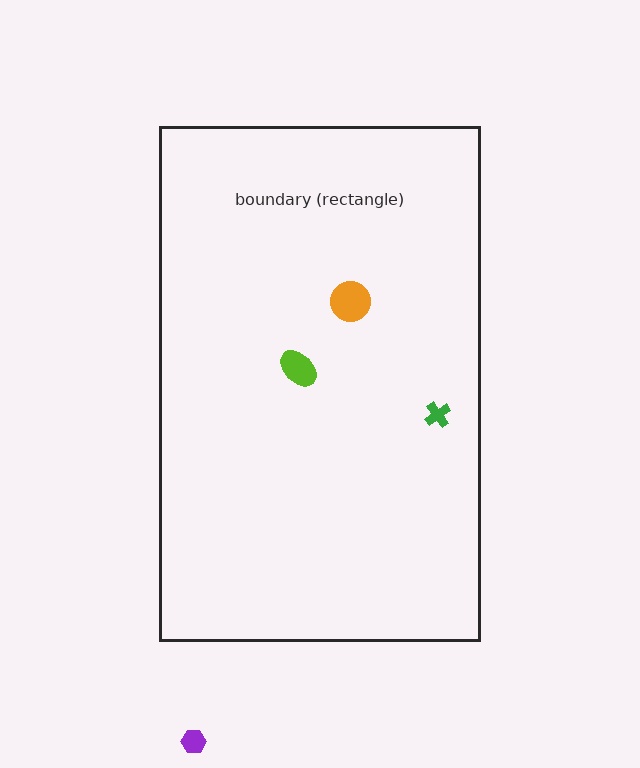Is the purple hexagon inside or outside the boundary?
Outside.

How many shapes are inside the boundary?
3 inside, 1 outside.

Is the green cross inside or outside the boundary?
Inside.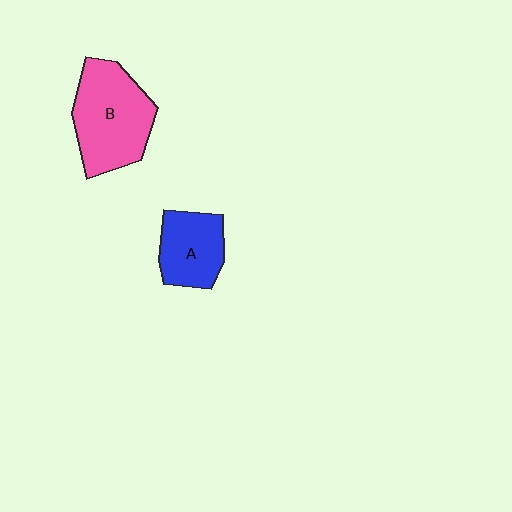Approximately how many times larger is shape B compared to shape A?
Approximately 1.6 times.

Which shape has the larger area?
Shape B (pink).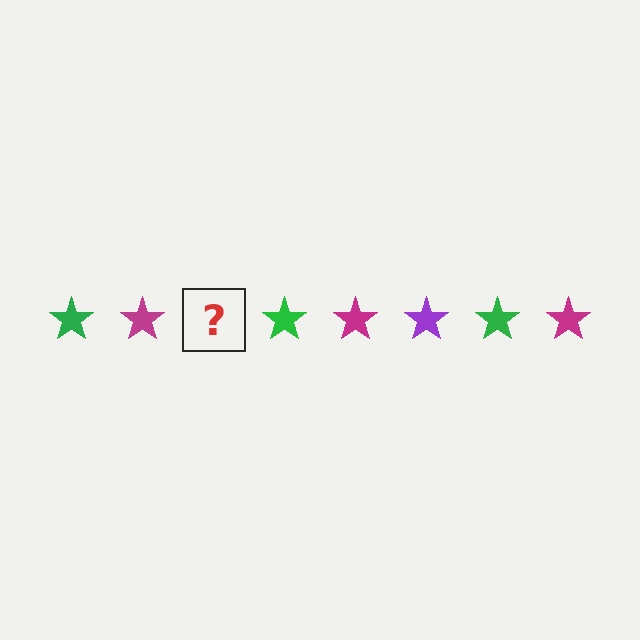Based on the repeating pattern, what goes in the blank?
The blank should be a purple star.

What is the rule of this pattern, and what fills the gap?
The rule is that the pattern cycles through green, magenta, purple stars. The gap should be filled with a purple star.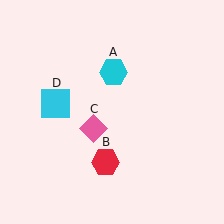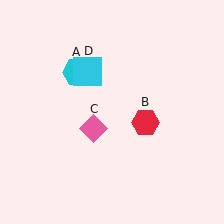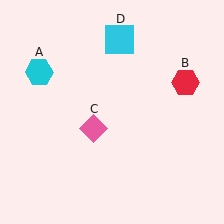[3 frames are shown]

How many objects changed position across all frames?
3 objects changed position: cyan hexagon (object A), red hexagon (object B), cyan square (object D).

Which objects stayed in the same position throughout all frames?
Pink diamond (object C) remained stationary.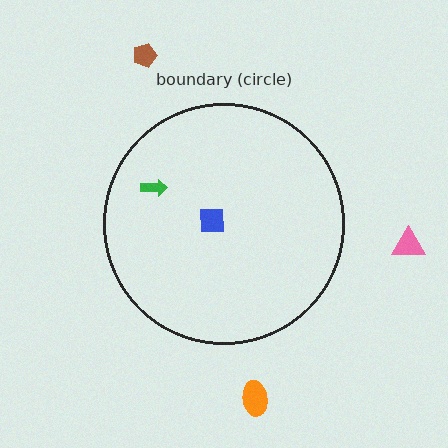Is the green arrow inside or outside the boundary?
Inside.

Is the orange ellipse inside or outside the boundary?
Outside.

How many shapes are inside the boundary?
2 inside, 3 outside.